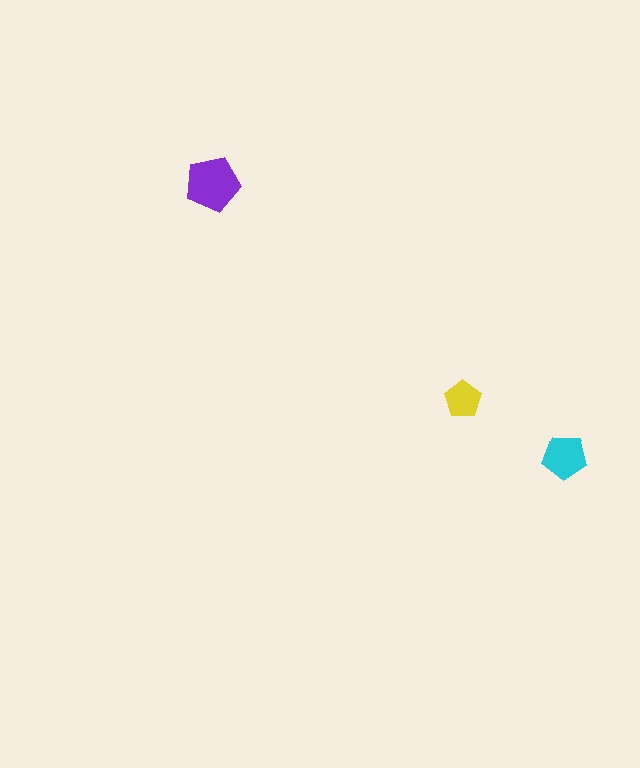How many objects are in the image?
There are 3 objects in the image.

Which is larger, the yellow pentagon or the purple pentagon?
The purple one.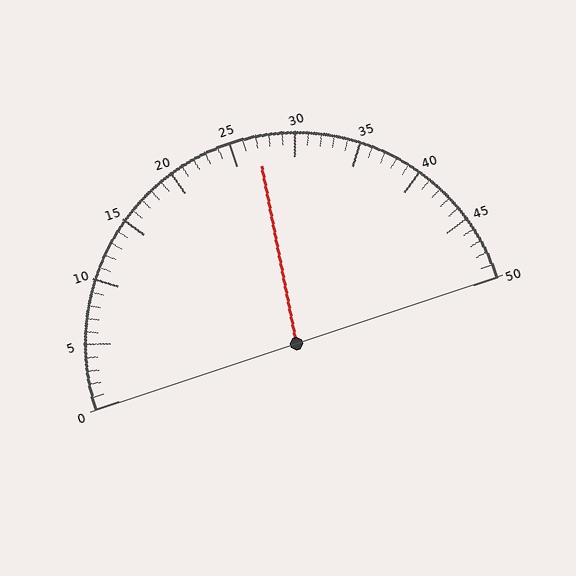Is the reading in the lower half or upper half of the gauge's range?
The reading is in the upper half of the range (0 to 50).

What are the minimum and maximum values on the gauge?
The gauge ranges from 0 to 50.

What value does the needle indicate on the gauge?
The needle indicates approximately 27.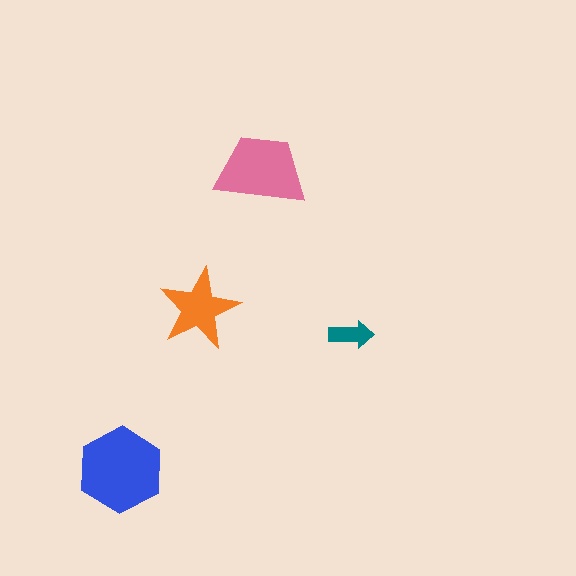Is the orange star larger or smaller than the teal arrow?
Larger.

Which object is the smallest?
The teal arrow.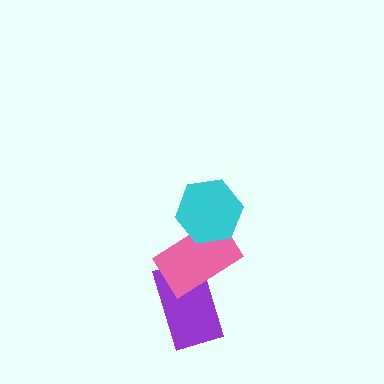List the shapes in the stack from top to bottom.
From top to bottom: the cyan hexagon, the pink rectangle, the purple rectangle.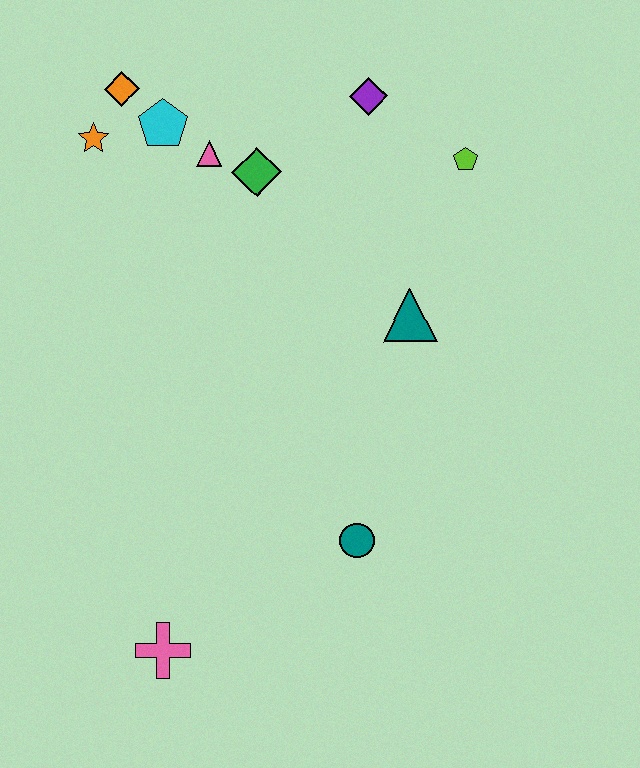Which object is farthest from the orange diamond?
The pink cross is farthest from the orange diamond.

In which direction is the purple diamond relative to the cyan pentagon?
The purple diamond is to the right of the cyan pentagon.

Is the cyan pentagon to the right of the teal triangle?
No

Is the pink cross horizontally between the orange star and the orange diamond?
No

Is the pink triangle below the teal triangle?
No